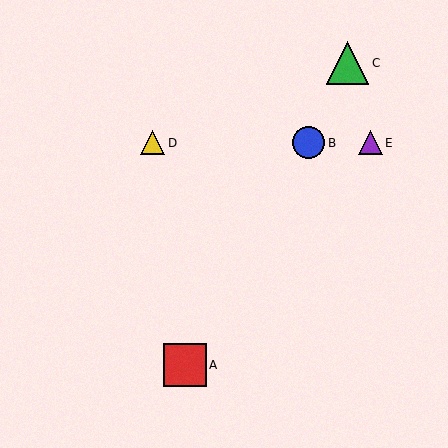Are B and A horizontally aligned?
No, B is at y≈143 and A is at y≈365.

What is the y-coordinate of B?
Object B is at y≈143.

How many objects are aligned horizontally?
3 objects (B, D, E) are aligned horizontally.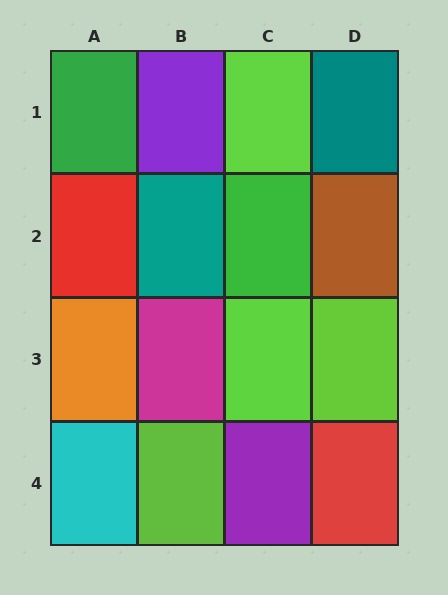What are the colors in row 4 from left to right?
Cyan, lime, purple, red.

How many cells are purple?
2 cells are purple.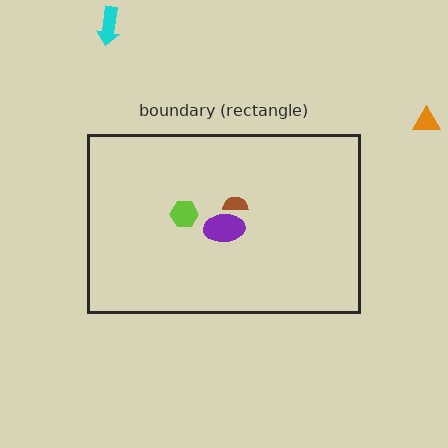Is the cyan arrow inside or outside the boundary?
Outside.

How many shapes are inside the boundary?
3 inside, 2 outside.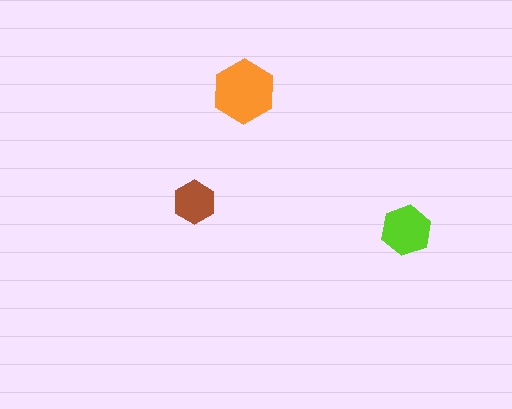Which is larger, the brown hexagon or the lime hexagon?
The lime one.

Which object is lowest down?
The lime hexagon is bottommost.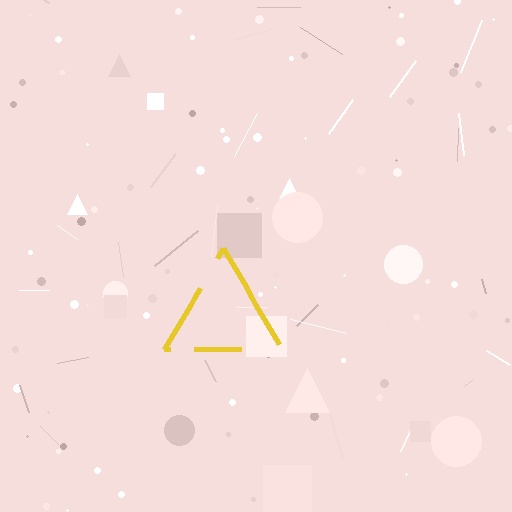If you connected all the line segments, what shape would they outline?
They would outline a triangle.